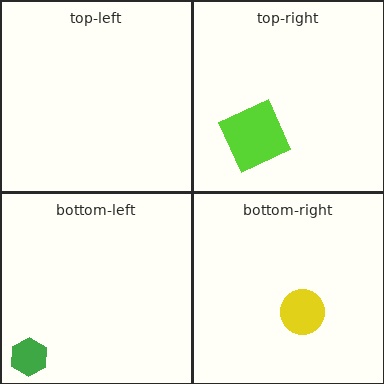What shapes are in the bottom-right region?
The yellow circle.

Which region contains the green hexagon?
The bottom-left region.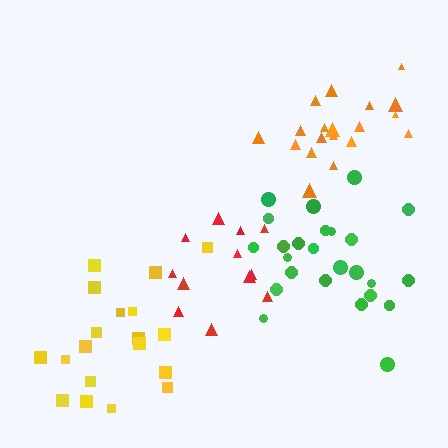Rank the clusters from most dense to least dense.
orange, green, yellow, red.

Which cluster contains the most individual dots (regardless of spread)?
Green (25).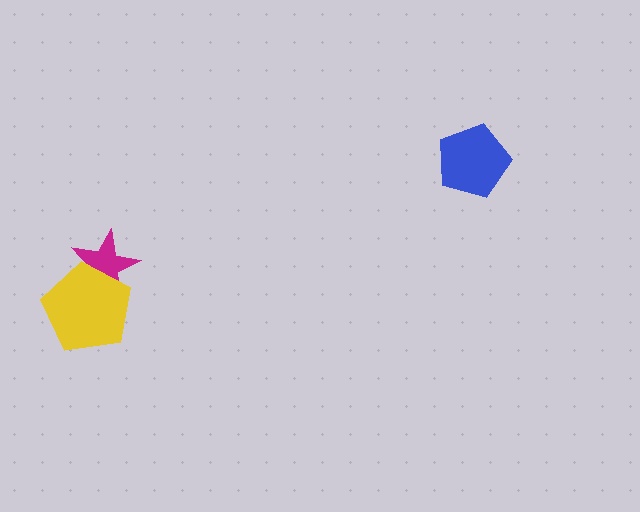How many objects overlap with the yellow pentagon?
1 object overlaps with the yellow pentagon.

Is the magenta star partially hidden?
Yes, it is partially covered by another shape.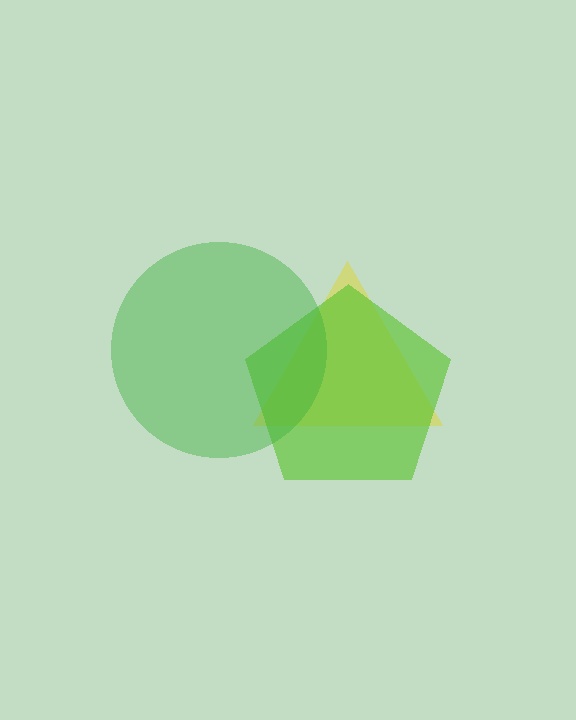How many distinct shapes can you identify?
There are 3 distinct shapes: a yellow triangle, a lime pentagon, a green circle.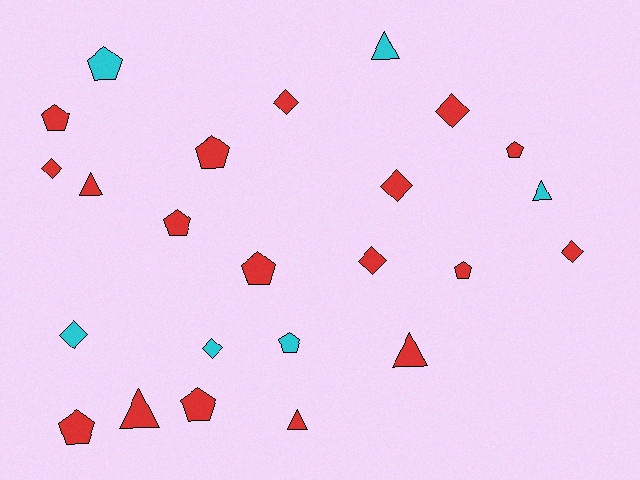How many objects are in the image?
There are 24 objects.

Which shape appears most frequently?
Pentagon, with 10 objects.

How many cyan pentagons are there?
There are 2 cyan pentagons.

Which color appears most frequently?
Red, with 18 objects.